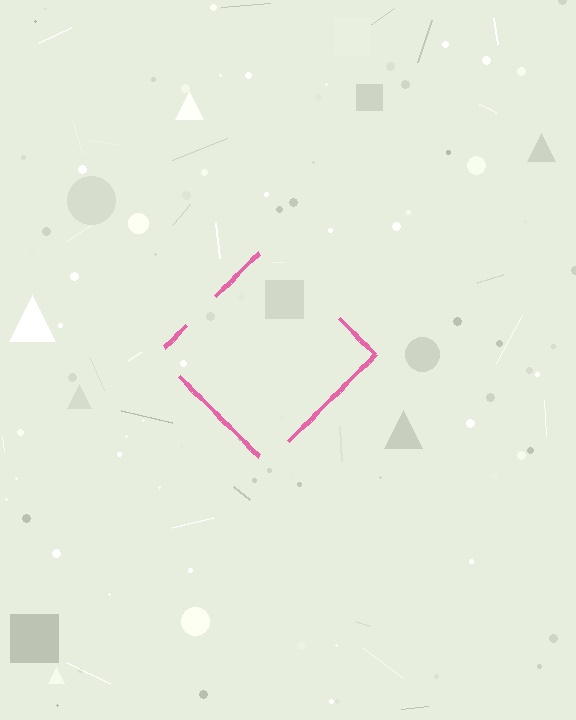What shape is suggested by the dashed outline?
The dashed outline suggests a diamond.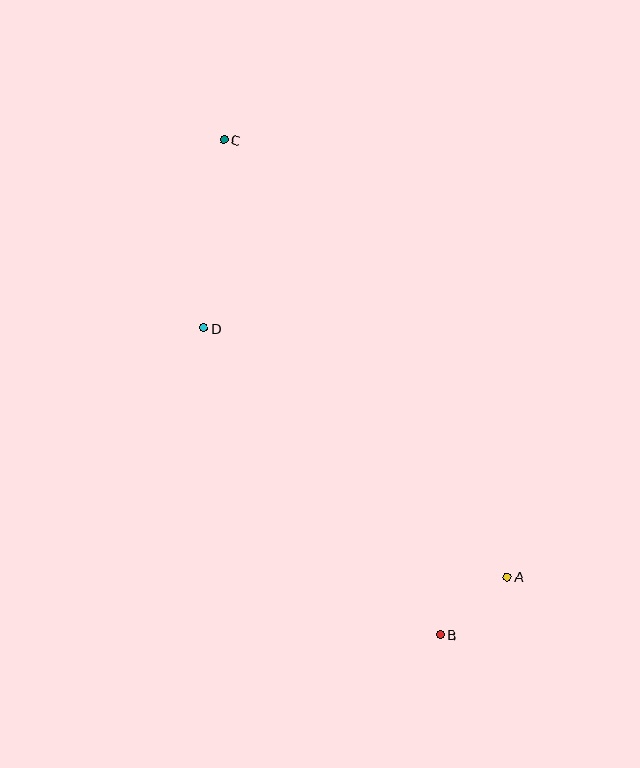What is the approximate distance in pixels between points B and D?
The distance between B and D is approximately 387 pixels.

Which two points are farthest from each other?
Points B and C are farthest from each other.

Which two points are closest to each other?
Points A and B are closest to each other.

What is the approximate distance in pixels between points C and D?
The distance between C and D is approximately 189 pixels.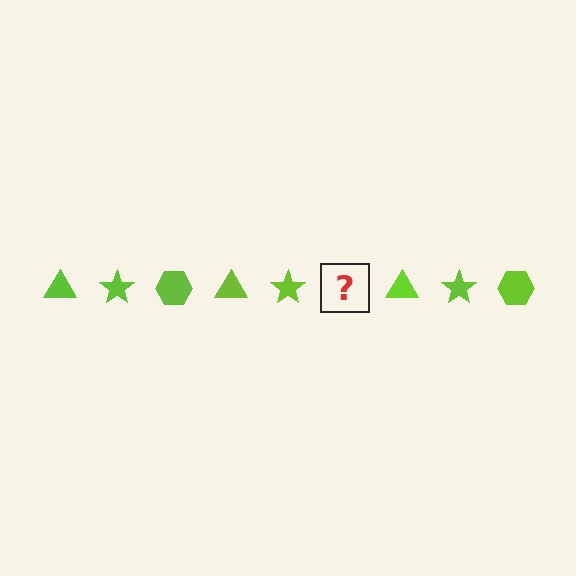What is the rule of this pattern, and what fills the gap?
The rule is that the pattern cycles through triangle, star, hexagon shapes in lime. The gap should be filled with a lime hexagon.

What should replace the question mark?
The question mark should be replaced with a lime hexagon.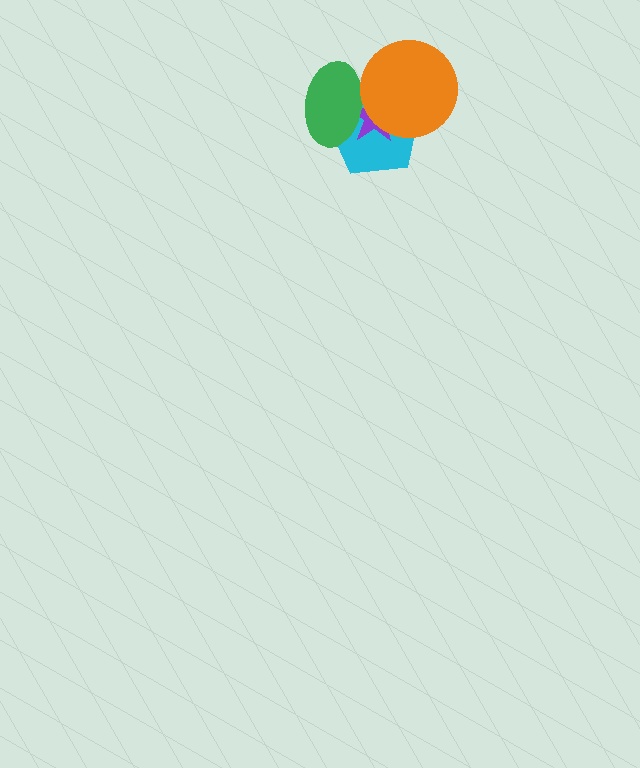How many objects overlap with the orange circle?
3 objects overlap with the orange circle.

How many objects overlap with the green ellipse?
3 objects overlap with the green ellipse.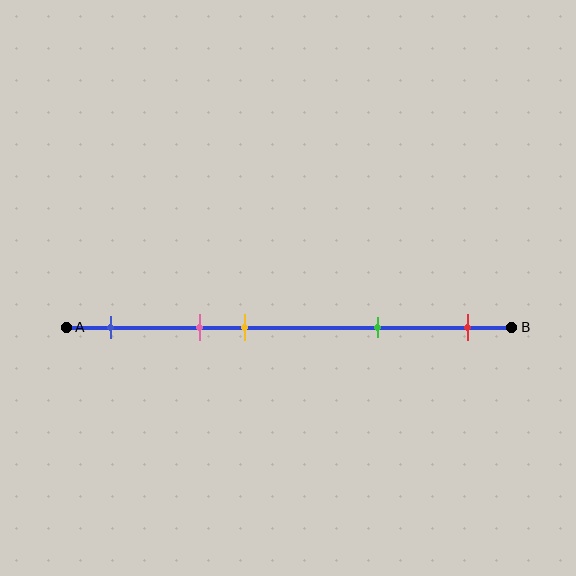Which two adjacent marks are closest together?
The pink and yellow marks are the closest adjacent pair.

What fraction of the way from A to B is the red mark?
The red mark is approximately 90% (0.9) of the way from A to B.